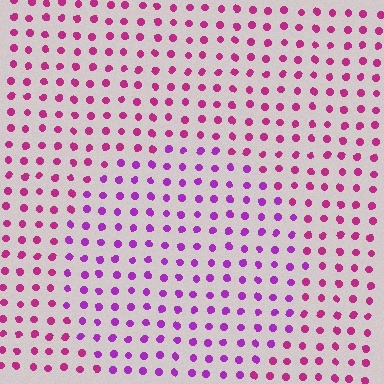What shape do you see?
I see a circle.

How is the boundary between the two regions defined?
The boundary is defined purely by a slight shift in hue (about 31 degrees). Spacing, size, and orientation are identical on both sides.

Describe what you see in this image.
The image is filled with small magenta elements in a uniform arrangement. A circle-shaped region is visible where the elements are tinted to a slightly different hue, forming a subtle color boundary.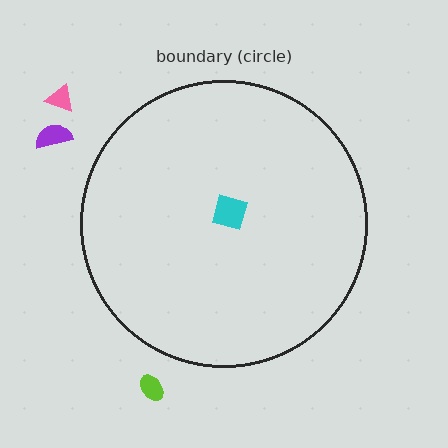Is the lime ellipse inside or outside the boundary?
Outside.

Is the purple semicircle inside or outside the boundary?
Outside.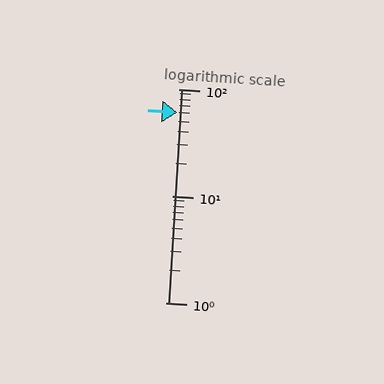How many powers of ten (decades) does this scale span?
The scale spans 2 decades, from 1 to 100.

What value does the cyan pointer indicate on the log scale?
The pointer indicates approximately 60.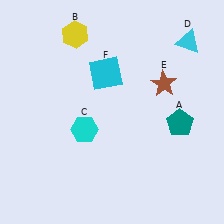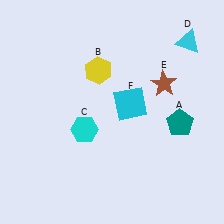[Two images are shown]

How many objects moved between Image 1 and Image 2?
2 objects moved between the two images.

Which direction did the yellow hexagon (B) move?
The yellow hexagon (B) moved down.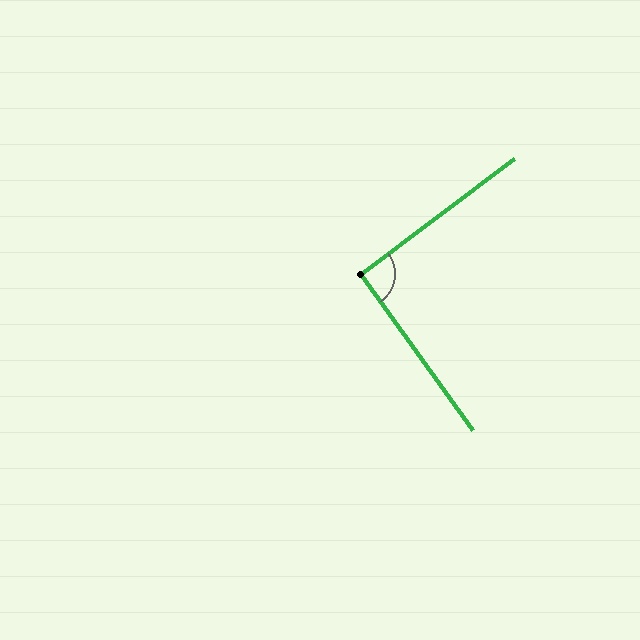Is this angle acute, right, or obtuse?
It is approximately a right angle.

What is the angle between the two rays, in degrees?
Approximately 91 degrees.